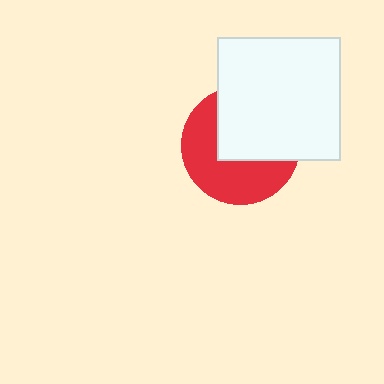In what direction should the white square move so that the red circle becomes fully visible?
The white square should move toward the upper-right. That is the shortest direction to clear the overlap and leave the red circle fully visible.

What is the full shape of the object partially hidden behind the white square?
The partially hidden object is a red circle.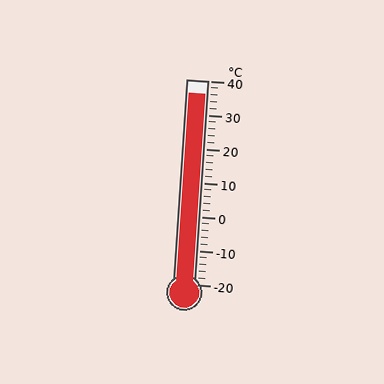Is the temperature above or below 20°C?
The temperature is above 20°C.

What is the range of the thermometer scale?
The thermometer scale ranges from -20°C to 40°C.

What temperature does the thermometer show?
The thermometer shows approximately 36°C.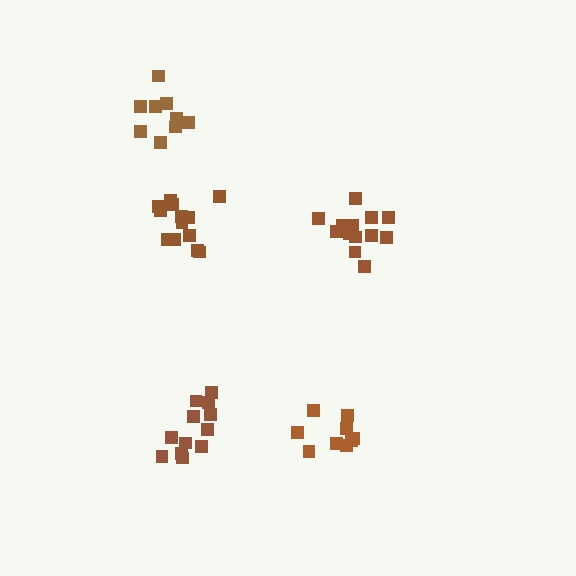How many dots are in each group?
Group 1: 13 dots, Group 2: 9 dots, Group 3: 9 dots, Group 4: 13 dots, Group 5: 12 dots (56 total).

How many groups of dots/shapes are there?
There are 5 groups.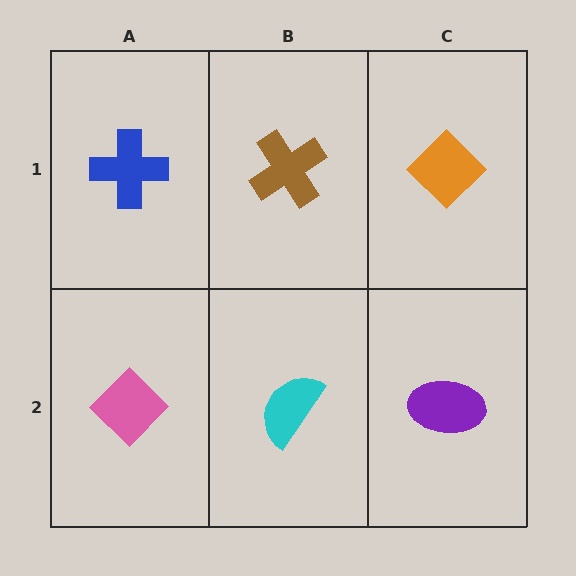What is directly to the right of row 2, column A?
A cyan semicircle.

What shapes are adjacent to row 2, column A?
A blue cross (row 1, column A), a cyan semicircle (row 2, column B).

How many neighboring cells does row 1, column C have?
2.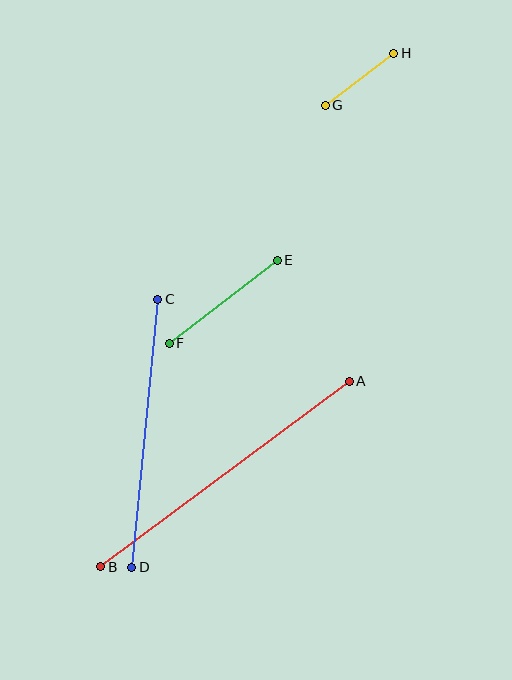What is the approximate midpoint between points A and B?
The midpoint is at approximately (225, 474) pixels.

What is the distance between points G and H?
The distance is approximately 86 pixels.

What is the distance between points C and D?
The distance is approximately 269 pixels.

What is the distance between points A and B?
The distance is approximately 310 pixels.